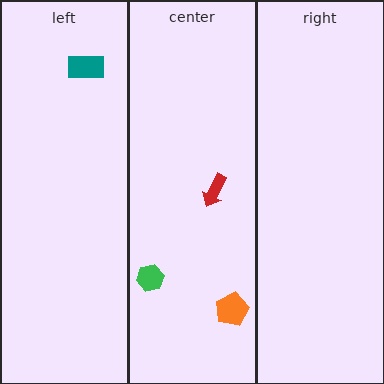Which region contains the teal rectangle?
The left region.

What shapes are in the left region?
The teal rectangle.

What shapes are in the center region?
The orange pentagon, the green hexagon, the red arrow.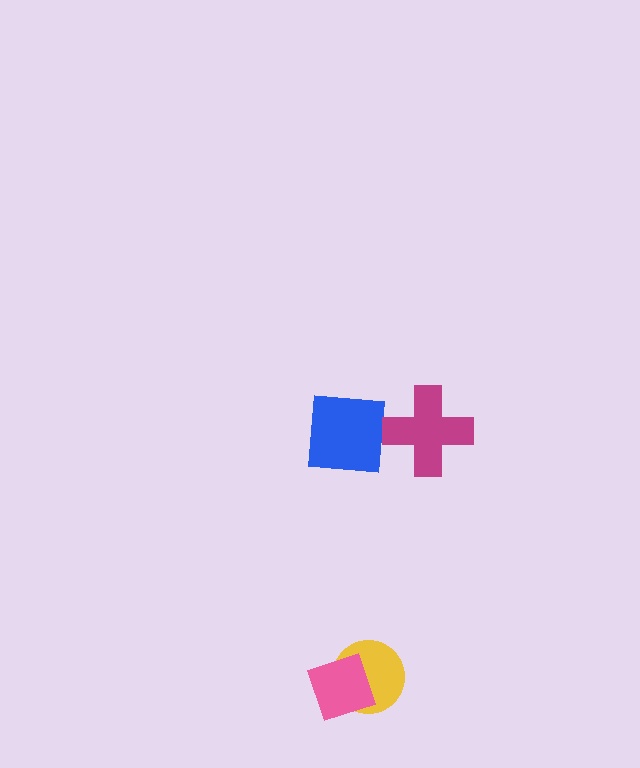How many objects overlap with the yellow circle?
1 object overlaps with the yellow circle.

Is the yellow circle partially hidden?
Yes, it is partially covered by another shape.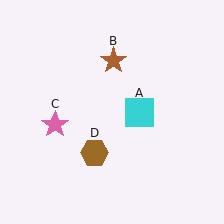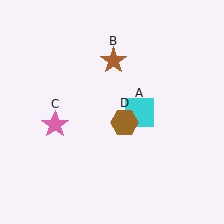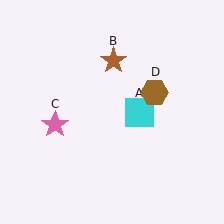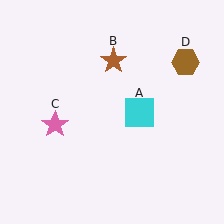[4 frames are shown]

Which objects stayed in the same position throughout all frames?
Cyan square (object A) and brown star (object B) and pink star (object C) remained stationary.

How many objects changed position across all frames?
1 object changed position: brown hexagon (object D).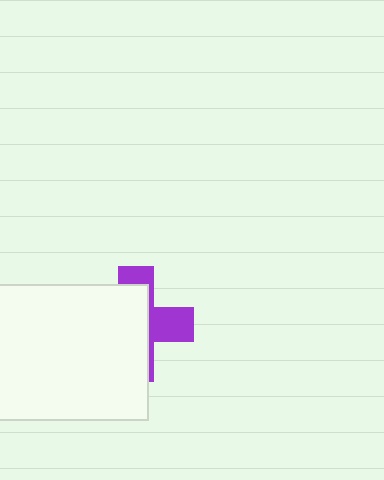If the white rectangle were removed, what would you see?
You would see the complete purple cross.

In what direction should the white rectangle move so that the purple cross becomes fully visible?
The white rectangle should move left. That is the shortest direction to clear the overlap and leave the purple cross fully visible.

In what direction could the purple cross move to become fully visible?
The purple cross could move right. That would shift it out from behind the white rectangle entirely.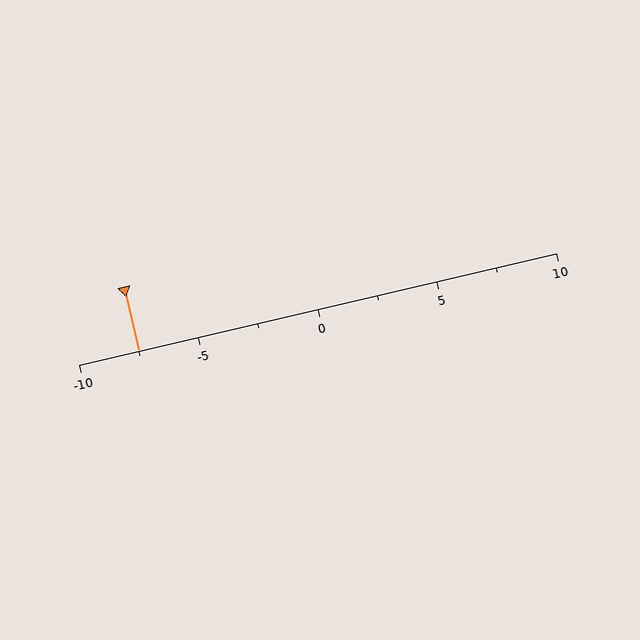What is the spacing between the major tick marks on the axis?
The major ticks are spaced 5 apart.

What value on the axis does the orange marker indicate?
The marker indicates approximately -7.5.